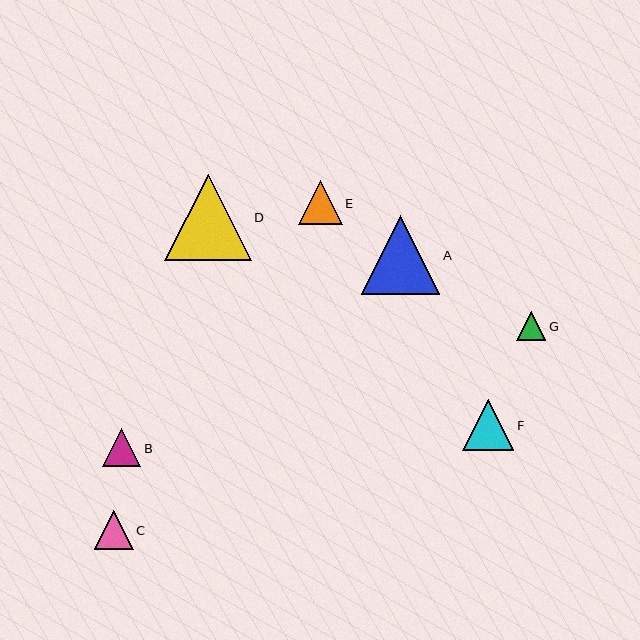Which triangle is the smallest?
Triangle G is the smallest with a size of approximately 29 pixels.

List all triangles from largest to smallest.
From largest to smallest: D, A, F, E, C, B, G.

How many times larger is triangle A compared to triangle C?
Triangle A is approximately 2.0 times the size of triangle C.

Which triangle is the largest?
Triangle D is the largest with a size of approximately 86 pixels.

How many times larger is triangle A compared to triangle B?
Triangle A is approximately 2.1 times the size of triangle B.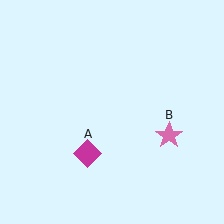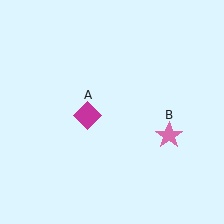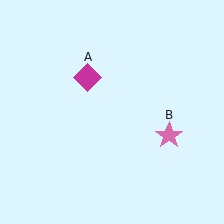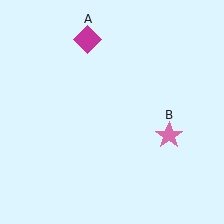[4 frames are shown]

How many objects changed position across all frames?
1 object changed position: magenta diamond (object A).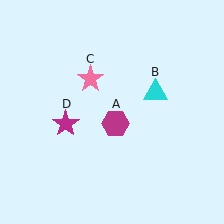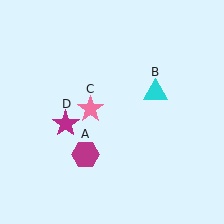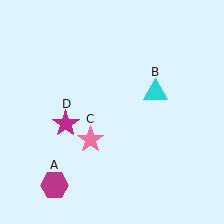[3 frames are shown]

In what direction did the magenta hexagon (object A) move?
The magenta hexagon (object A) moved down and to the left.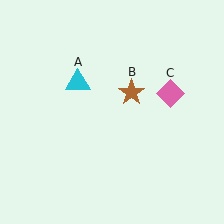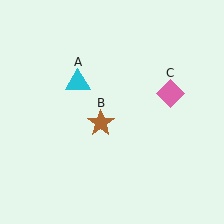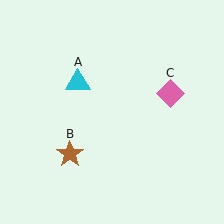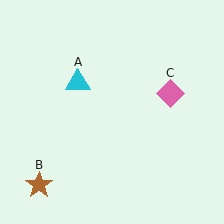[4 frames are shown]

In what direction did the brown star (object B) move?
The brown star (object B) moved down and to the left.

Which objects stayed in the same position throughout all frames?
Cyan triangle (object A) and pink diamond (object C) remained stationary.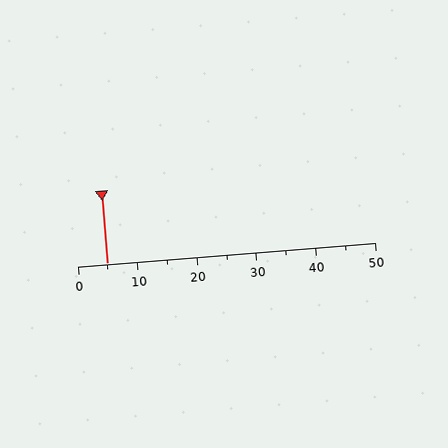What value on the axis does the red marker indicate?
The marker indicates approximately 5.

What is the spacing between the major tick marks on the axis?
The major ticks are spaced 10 apart.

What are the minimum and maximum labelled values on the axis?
The axis runs from 0 to 50.